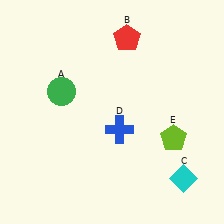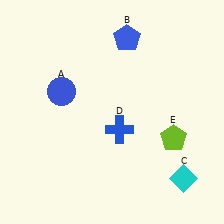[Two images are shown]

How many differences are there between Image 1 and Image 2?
There are 2 differences between the two images.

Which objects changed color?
A changed from green to blue. B changed from red to blue.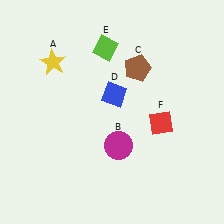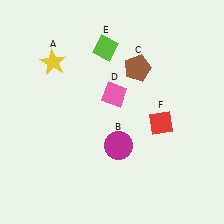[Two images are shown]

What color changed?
The diamond (D) changed from blue in Image 1 to pink in Image 2.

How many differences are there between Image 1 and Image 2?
There is 1 difference between the two images.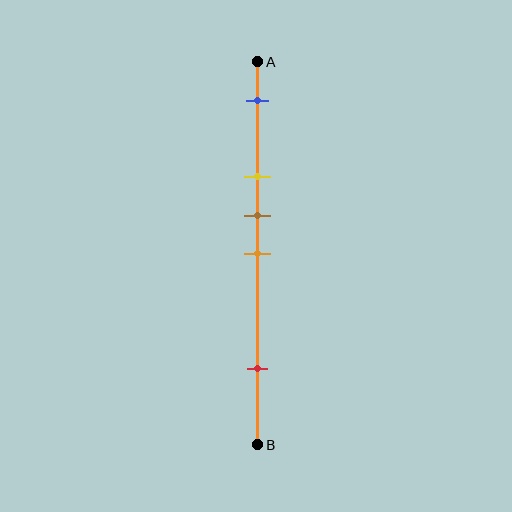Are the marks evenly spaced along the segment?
No, the marks are not evenly spaced.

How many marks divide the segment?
There are 5 marks dividing the segment.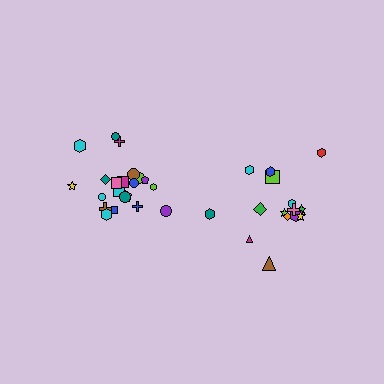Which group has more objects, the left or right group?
The left group.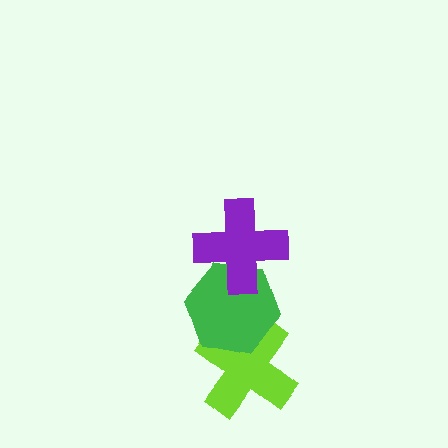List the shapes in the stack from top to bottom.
From top to bottom: the purple cross, the green hexagon, the lime cross.